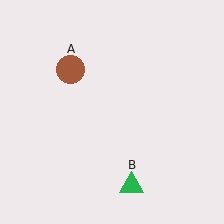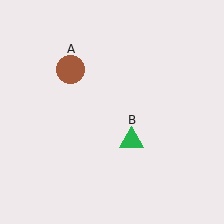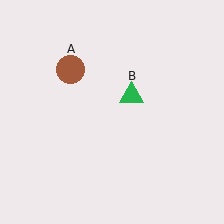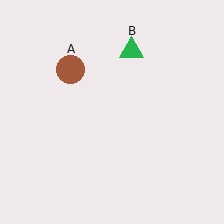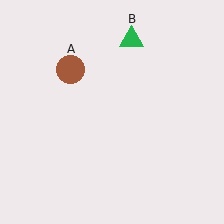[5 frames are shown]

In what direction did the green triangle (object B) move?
The green triangle (object B) moved up.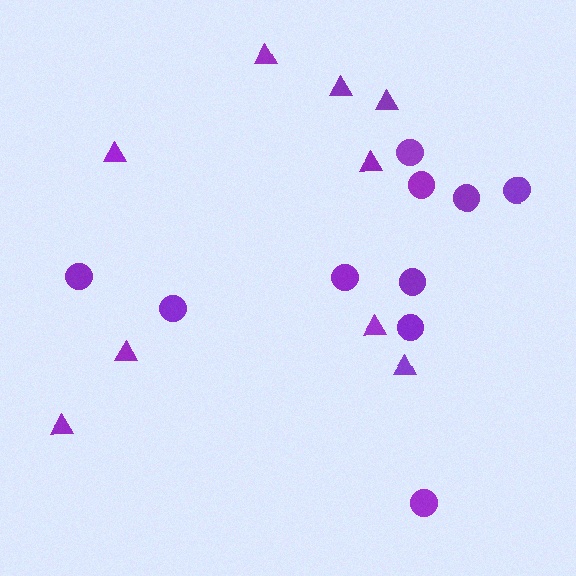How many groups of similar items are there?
There are 2 groups: one group of circles (10) and one group of triangles (9).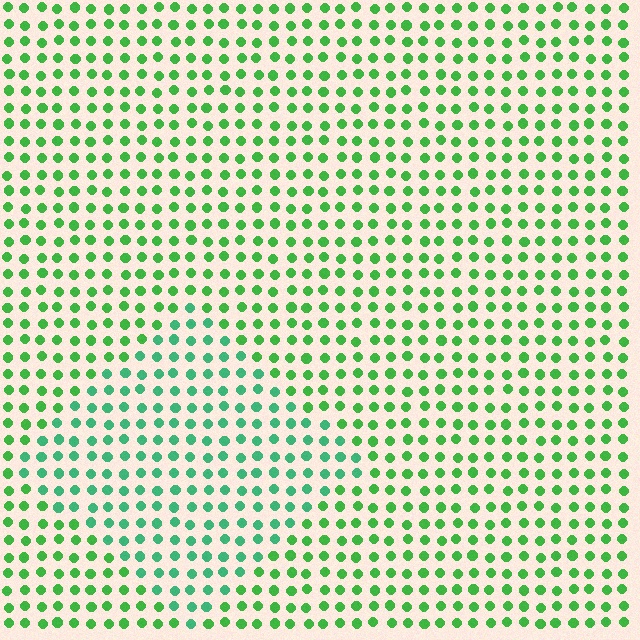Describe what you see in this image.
The image is filled with small green elements in a uniform arrangement. A diamond-shaped region is visible where the elements are tinted to a slightly different hue, forming a subtle color boundary.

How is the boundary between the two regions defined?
The boundary is defined purely by a slight shift in hue (about 28 degrees). Spacing, size, and orientation are identical on both sides.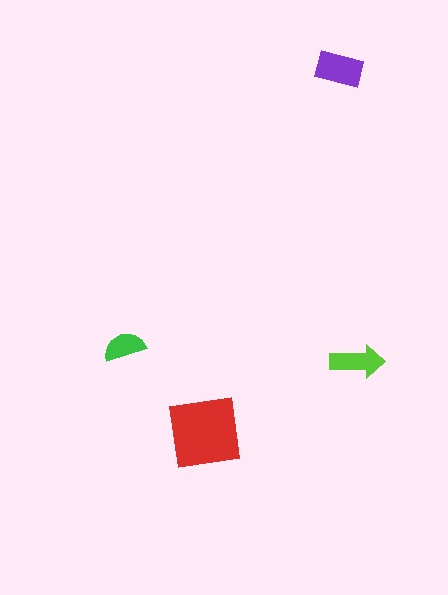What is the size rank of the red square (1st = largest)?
1st.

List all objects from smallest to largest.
The green semicircle, the lime arrow, the purple rectangle, the red square.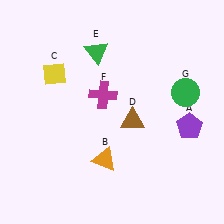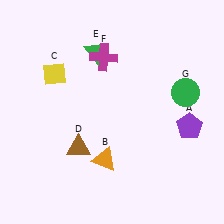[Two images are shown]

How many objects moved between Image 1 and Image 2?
2 objects moved between the two images.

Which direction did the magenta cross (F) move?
The magenta cross (F) moved up.